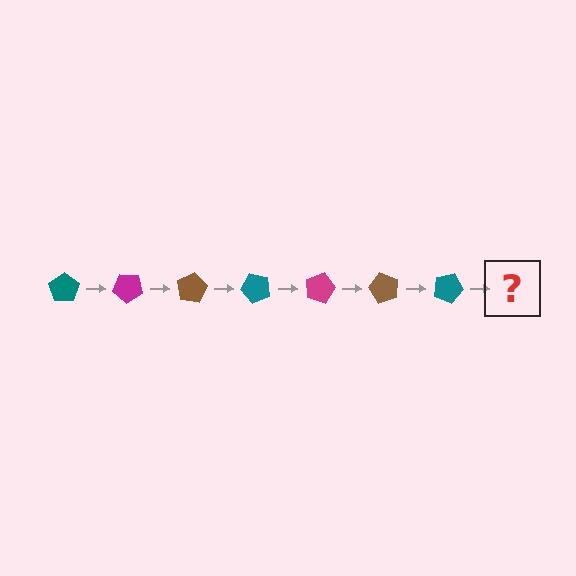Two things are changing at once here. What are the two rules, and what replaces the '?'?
The two rules are that it rotates 40 degrees each step and the color cycles through teal, magenta, and brown. The '?' should be a magenta pentagon, rotated 280 degrees from the start.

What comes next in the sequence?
The next element should be a magenta pentagon, rotated 280 degrees from the start.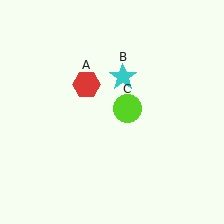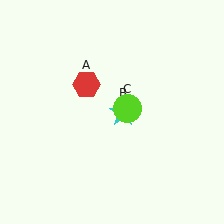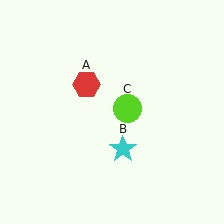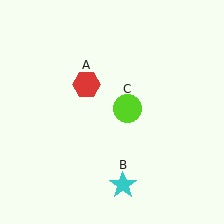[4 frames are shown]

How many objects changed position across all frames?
1 object changed position: cyan star (object B).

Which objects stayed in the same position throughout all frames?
Red hexagon (object A) and lime circle (object C) remained stationary.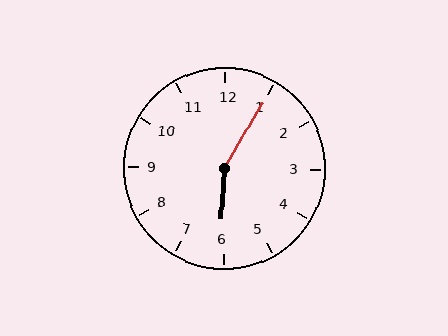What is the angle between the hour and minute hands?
Approximately 152 degrees.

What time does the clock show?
6:05.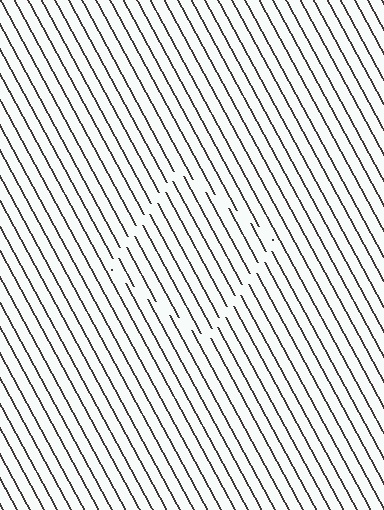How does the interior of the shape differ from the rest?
The interior of the shape contains the same grating, shifted by half a period — the contour is defined by the phase discontinuity where line-ends from the inner and outer gratings abut.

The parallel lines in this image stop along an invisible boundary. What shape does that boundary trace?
An illusory square. The interior of the shape contains the same grating, shifted by half a period — the contour is defined by the phase discontinuity where line-ends from the inner and outer gratings abut.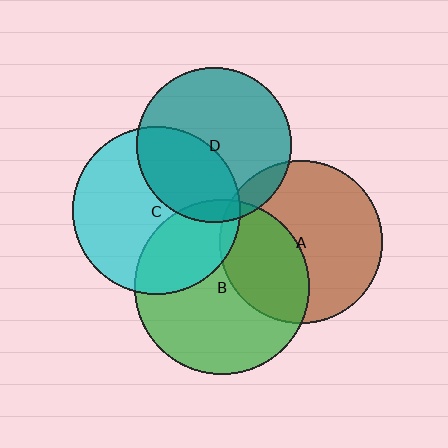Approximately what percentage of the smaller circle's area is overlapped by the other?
Approximately 10%.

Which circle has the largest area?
Circle B (green).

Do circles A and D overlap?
Yes.